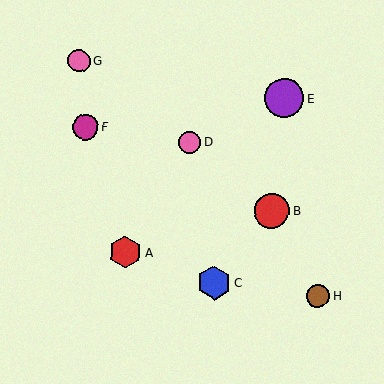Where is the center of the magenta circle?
The center of the magenta circle is at (85, 127).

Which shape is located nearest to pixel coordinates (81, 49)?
The pink circle (labeled G) at (79, 61) is nearest to that location.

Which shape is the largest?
The purple circle (labeled E) is the largest.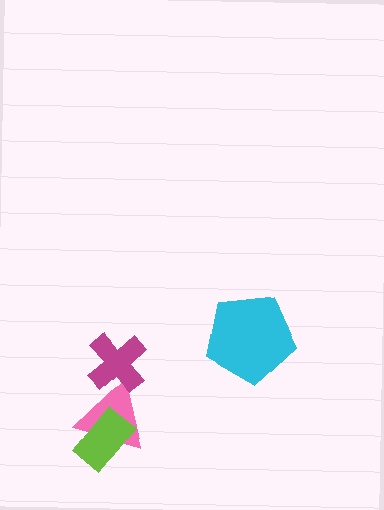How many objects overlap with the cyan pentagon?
0 objects overlap with the cyan pentagon.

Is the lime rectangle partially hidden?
No, no other shape covers it.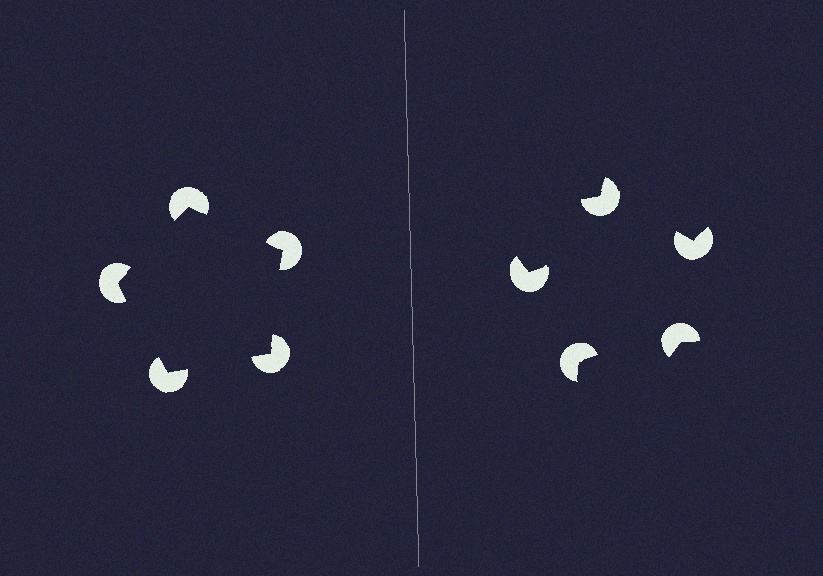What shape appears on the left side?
An illusory pentagon.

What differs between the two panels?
The pac-man discs are positioned identically on both sides; only the wedge orientations differ. On the left they align to a pentagon; on the right they are misaligned.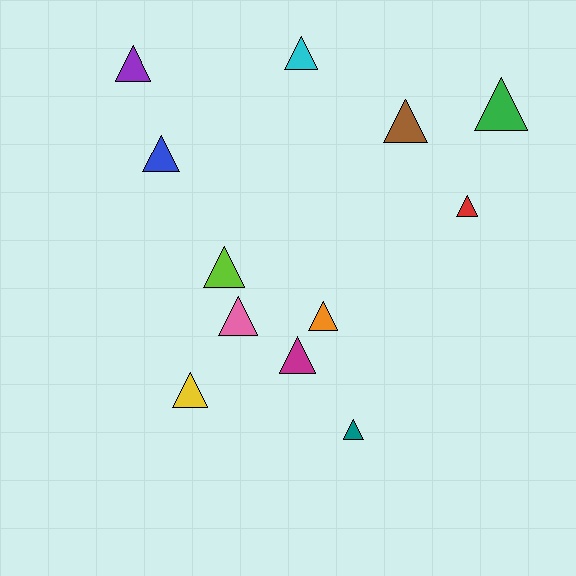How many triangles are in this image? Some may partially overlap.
There are 12 triangles.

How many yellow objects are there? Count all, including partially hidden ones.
There is 1 yellow object.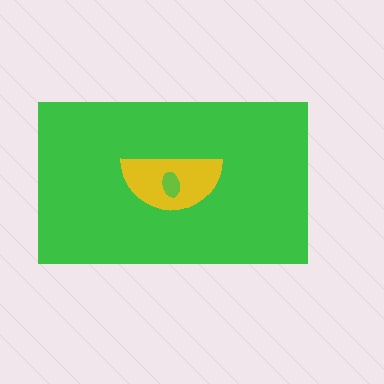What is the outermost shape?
The green rectangle.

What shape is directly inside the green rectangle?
The yellow semicircle.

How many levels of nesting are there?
3.